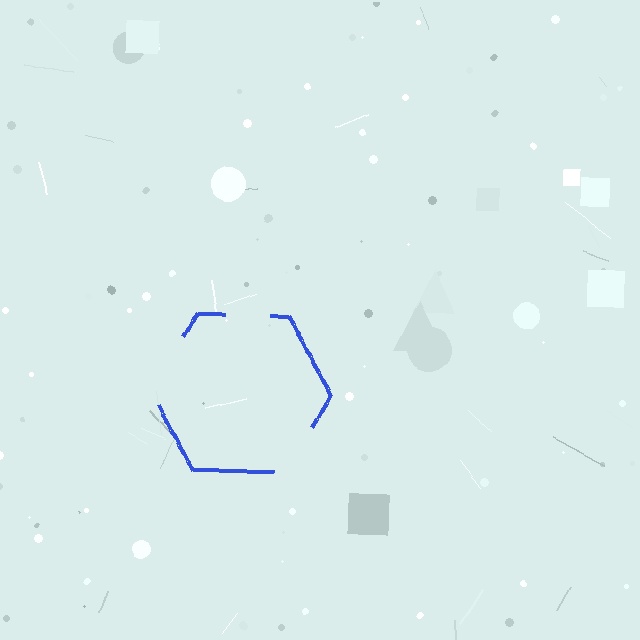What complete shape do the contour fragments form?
The contour fragments form a hexagon.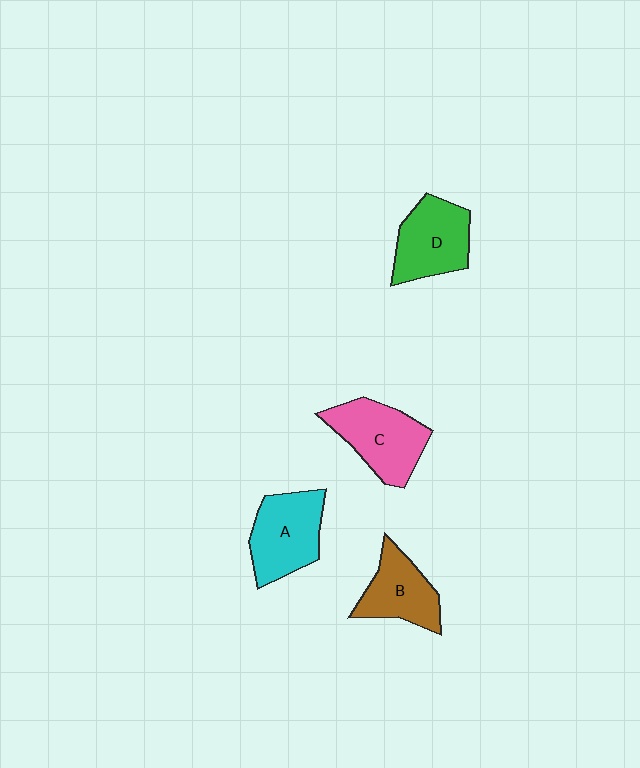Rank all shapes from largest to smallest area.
From largest to smallest: C (pink), A (cyan), D (green), B (brown).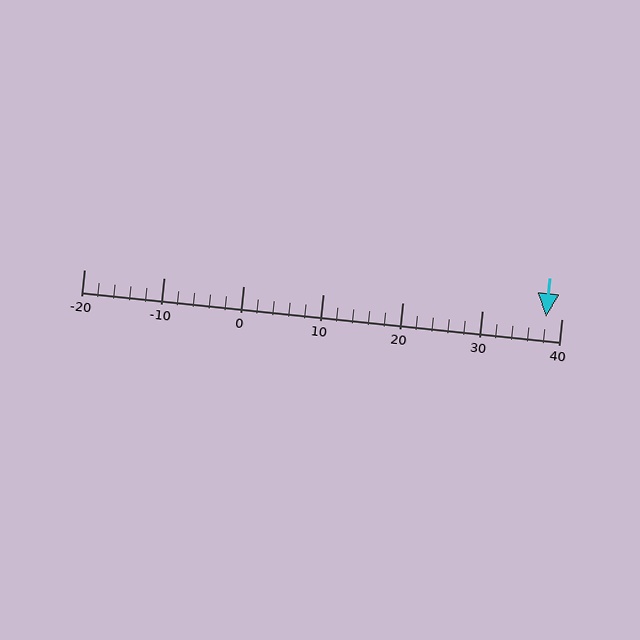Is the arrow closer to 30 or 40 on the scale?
The arrow is closer to 40.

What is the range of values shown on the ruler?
The ruler shows values from -20 to 40.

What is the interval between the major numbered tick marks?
The major tick marks are spaced 10 units apart.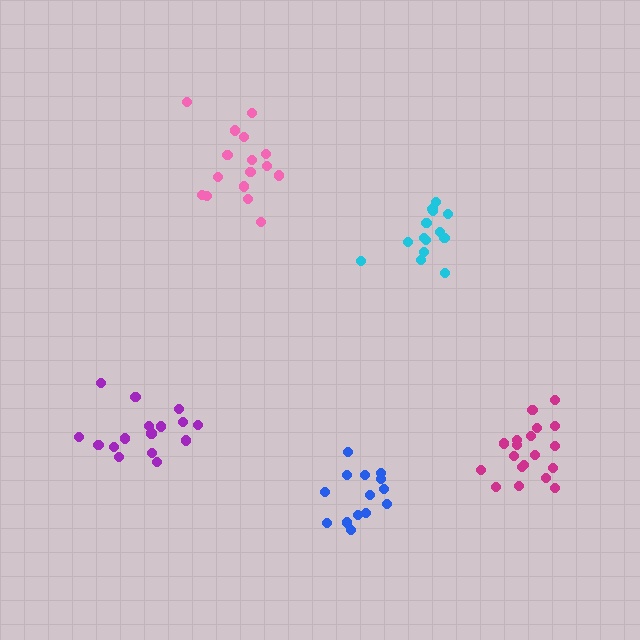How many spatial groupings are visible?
There are 5 spatial groupings.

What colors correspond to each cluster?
The clusters are colored: blue, pink, purple, cyan, magenta.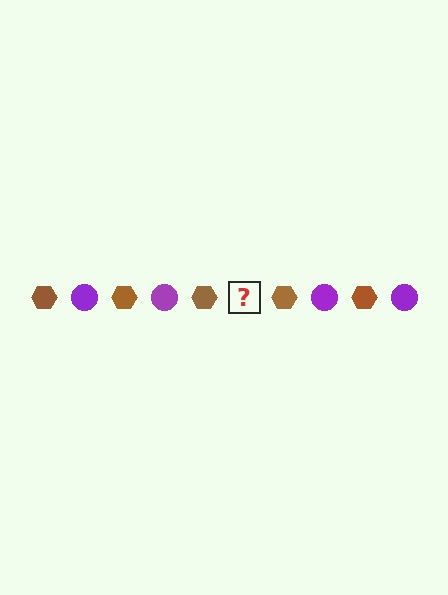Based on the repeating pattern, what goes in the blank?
The blank should be a purple circle.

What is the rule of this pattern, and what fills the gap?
The rule is that the pattern alternates between brown hexagon and purple circle. The gap should be filled with a purple circle.